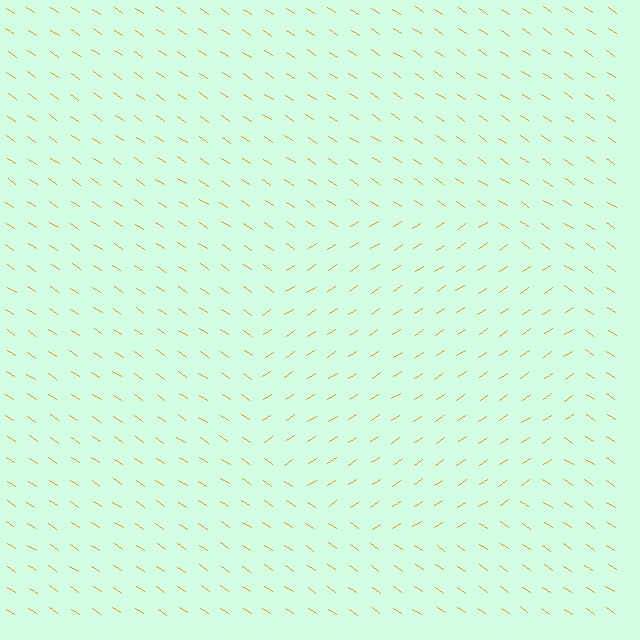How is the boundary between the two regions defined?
The boundary is defined purely by a change in line orientation (approximately 68 degrees difference). All lines are the same color and thickness.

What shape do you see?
I see a circle.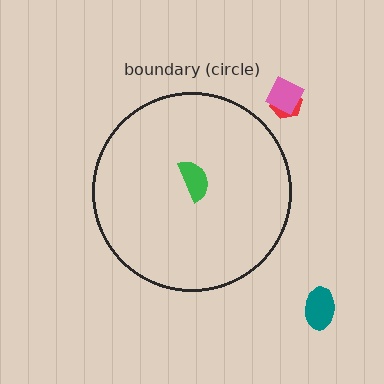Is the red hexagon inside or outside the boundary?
Outside.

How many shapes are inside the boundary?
1 inside, 3 outside.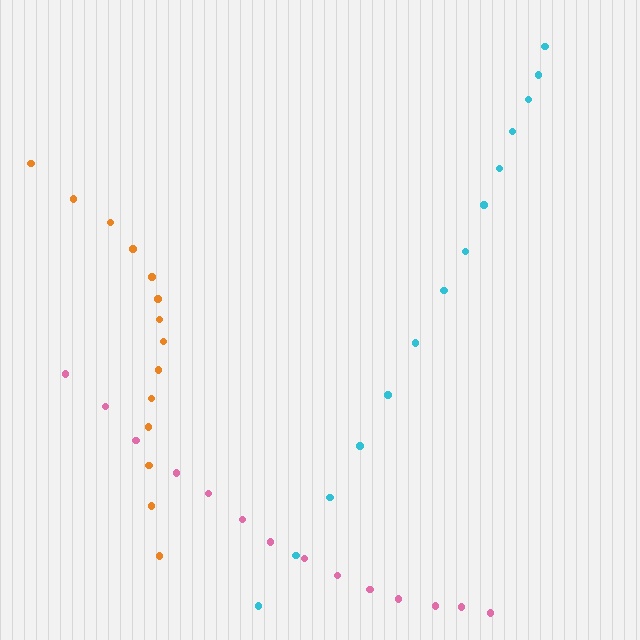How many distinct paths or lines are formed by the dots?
There are 3 distinct paths.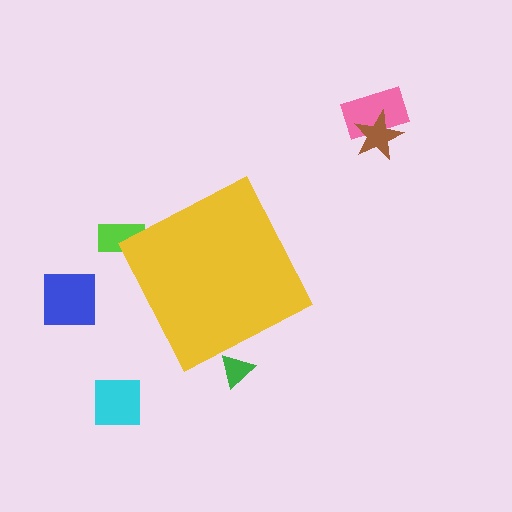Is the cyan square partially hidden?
No, the cyan square is fully visible.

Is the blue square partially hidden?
No, the blue square is fully visible.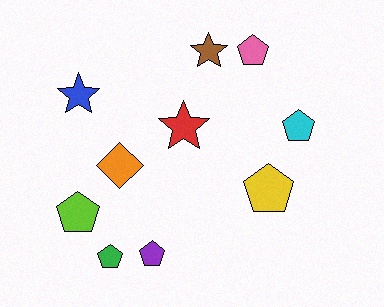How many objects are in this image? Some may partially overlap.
There are 10 objects.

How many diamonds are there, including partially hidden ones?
There is 1 diamond.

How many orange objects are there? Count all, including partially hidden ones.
There is 1 orange object.